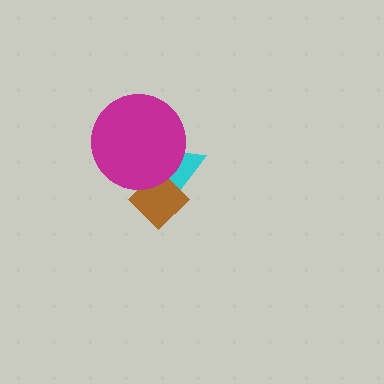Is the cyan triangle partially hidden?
Yes, it is partially covered by another shape.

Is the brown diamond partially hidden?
Yes, it is partially covered by another shape.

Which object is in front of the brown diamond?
The magenta circle is in front of the brown diamond.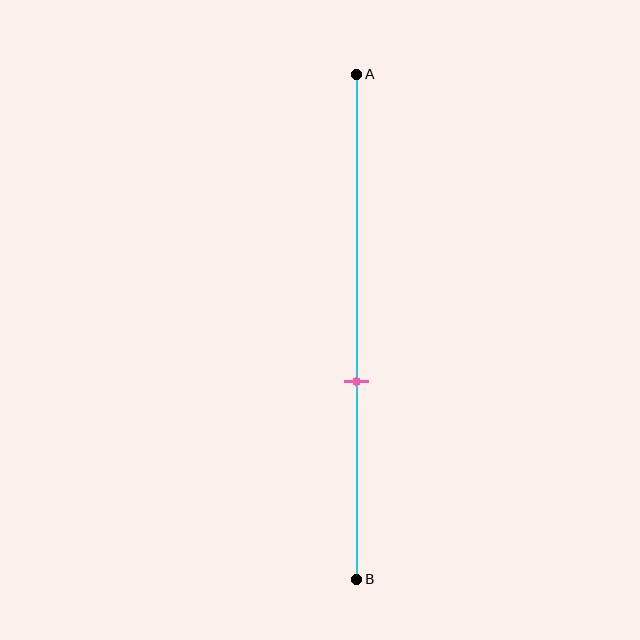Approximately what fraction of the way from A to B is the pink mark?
The pink mark is approximately 60% of the way from A to B.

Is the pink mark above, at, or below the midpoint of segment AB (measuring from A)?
The pink mark is below the midpoint of segment AB.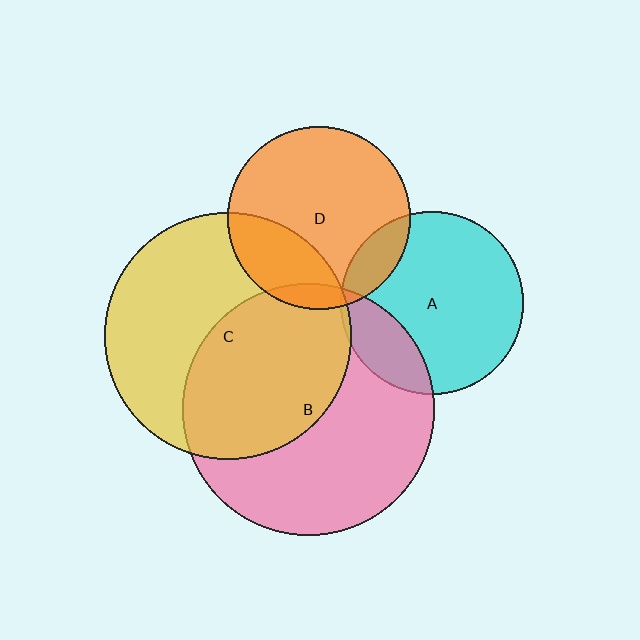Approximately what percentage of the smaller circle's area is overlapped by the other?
Approximately 20%.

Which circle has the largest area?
Circle B (pink).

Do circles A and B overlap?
Yes.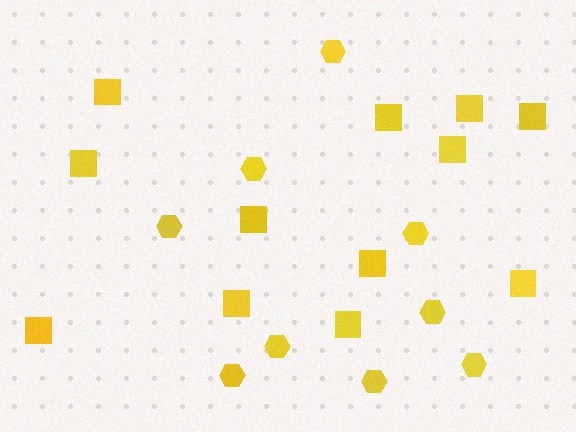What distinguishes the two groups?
There are 2 groups: one group of hexagons (9) and one group of squares (12).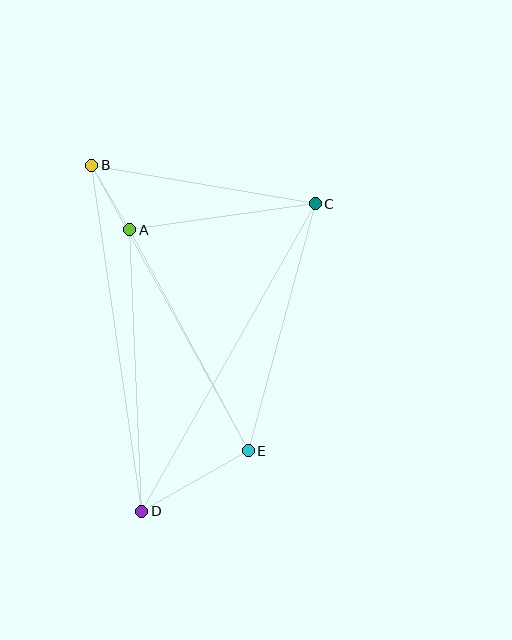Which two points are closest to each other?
Points A and B are closest to each other.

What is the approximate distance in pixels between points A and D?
The distance between A and D is approximately 282 pixels.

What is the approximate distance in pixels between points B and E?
The distance between B and E is approximately 326 pixels.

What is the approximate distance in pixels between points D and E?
The distance between D and E is approximately 122 pixels.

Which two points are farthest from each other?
Points C and D are farthest from each other.